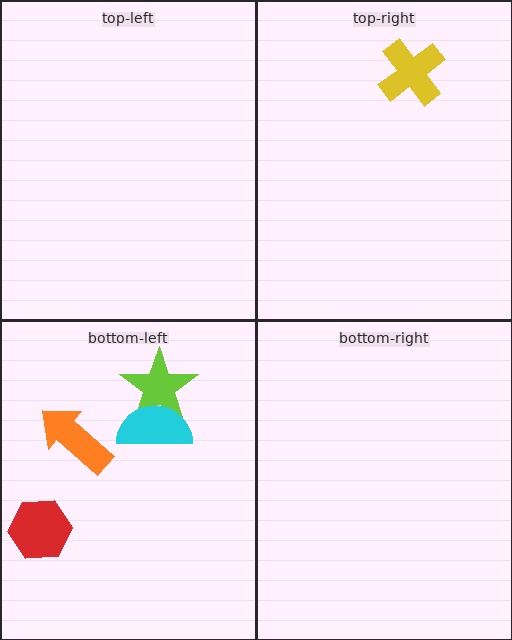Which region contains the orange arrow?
The bottom-left region.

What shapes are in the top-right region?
The yellow cross.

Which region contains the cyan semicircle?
The bottom-left region.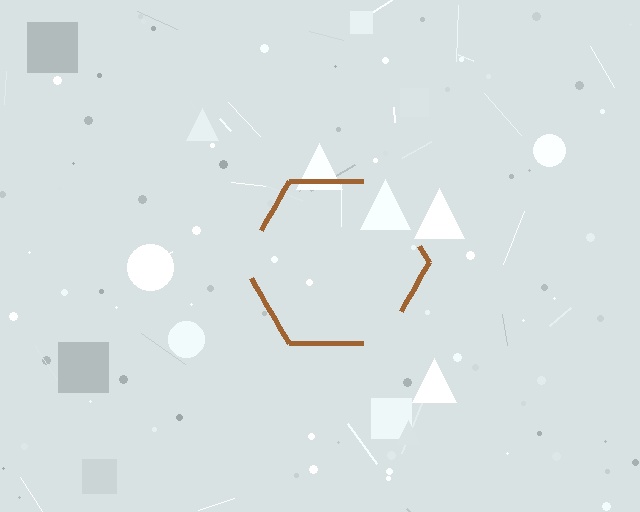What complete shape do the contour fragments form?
The contour fragments form a hexagon.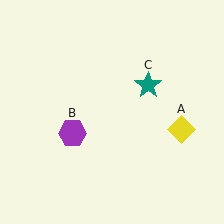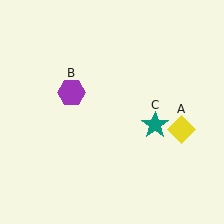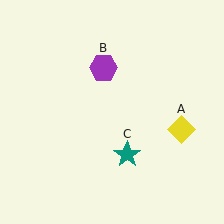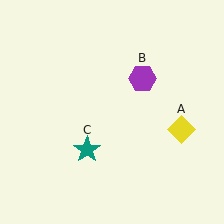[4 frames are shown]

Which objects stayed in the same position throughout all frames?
Yellow diamond (object A) remained stationary.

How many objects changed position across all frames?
2 objects changed position: purple hexagon (object B), teal star (object C).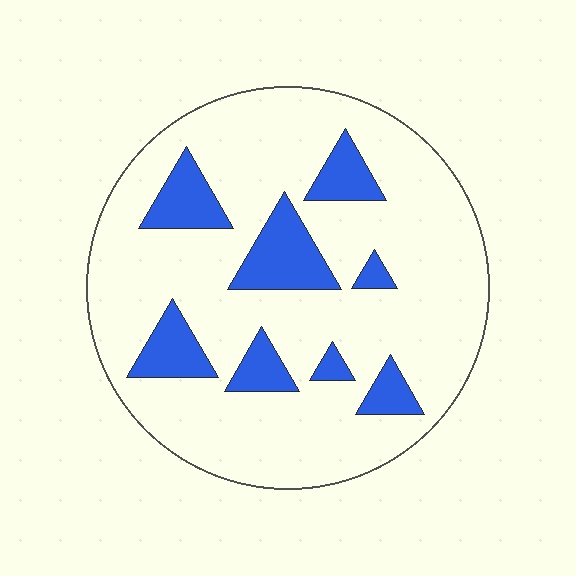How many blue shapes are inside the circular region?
8.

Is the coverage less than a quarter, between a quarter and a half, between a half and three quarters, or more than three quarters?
Less than a quarter.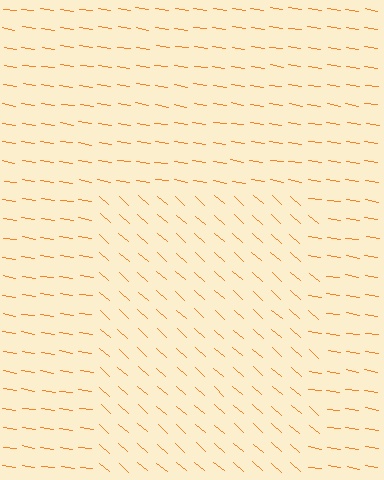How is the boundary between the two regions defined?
The boundary is defined purely by a change in line orientation (approximately 33 degrees difference). All lines are the same color and thickness.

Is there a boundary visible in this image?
Yes, there is a texture boundary formed by a change in line orientation.